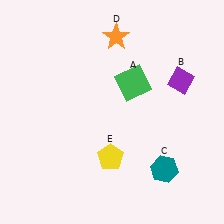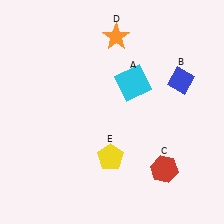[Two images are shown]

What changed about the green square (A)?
In Image 1, A is green. In Image 2, it changed to cyan.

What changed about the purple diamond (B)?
In Image 1, B is purple. In Image 2, it changed to blue.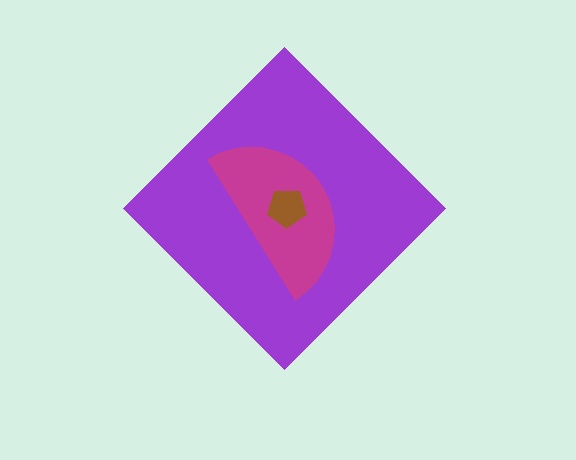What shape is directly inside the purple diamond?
The magenta semicircle.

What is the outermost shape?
The purple diamond.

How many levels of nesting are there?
3.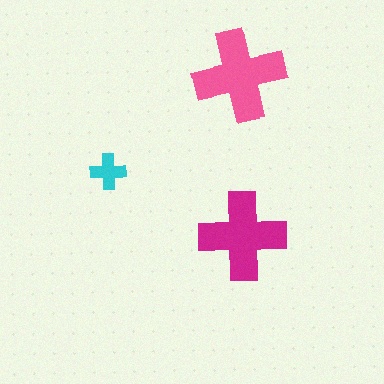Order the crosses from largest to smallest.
the pink one, the magenta one, the cyan one.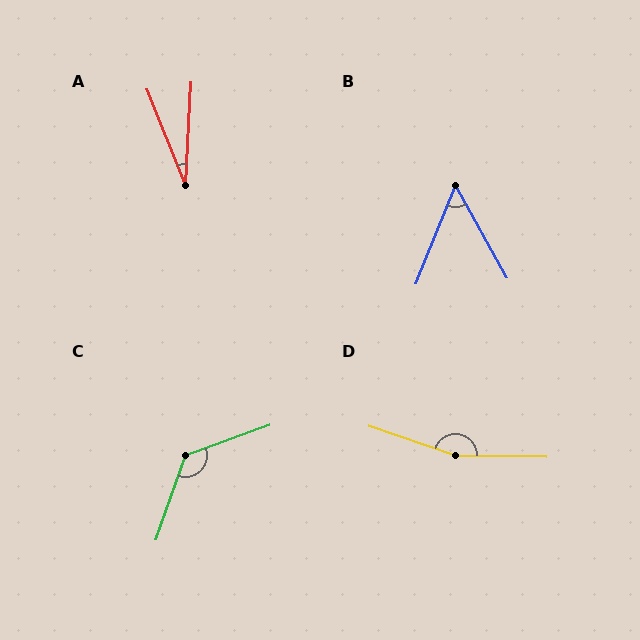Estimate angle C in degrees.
Approximately 129 degrees.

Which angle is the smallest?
A, at approximately 25 degrees.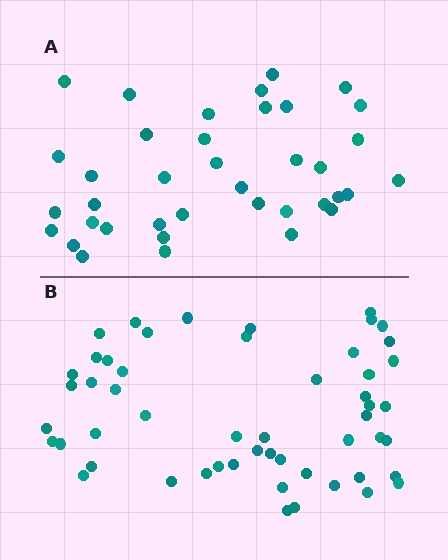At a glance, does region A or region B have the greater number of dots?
Region B (the bottom region) has more dots.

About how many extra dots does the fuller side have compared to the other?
Region B has approximately 15 more dots than region A.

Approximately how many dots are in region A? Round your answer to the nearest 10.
About 40 dots. (The exact count is 38, which rounds to 40.)